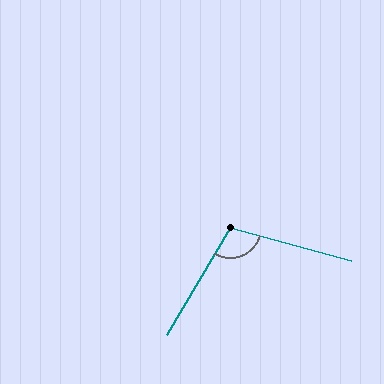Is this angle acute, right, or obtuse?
It is obtuse.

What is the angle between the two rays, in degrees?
Approximately 105 degrees.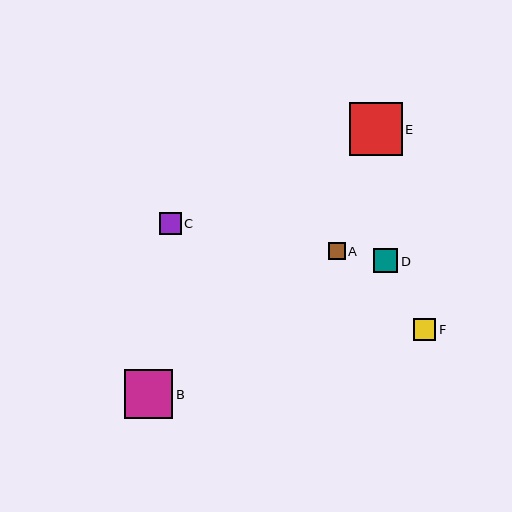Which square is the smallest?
Square A is the smallest with a size of approximately 17 pixels.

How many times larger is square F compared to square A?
Square F is approximately 1.3 times the size of square A.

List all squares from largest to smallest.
From largest to smallest: E, B, D, C, F, A.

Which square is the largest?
Square E is the largest with a size of approximately 53 pixels.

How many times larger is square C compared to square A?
Square C is approximately 1.3 times the size of square A.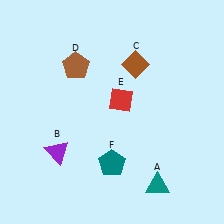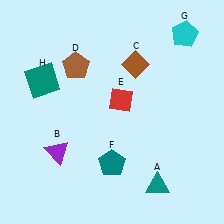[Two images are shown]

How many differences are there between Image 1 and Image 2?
There are 2 differences between the two images.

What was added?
A cyan pentagon (G), a teal square (H) were added in Image 2.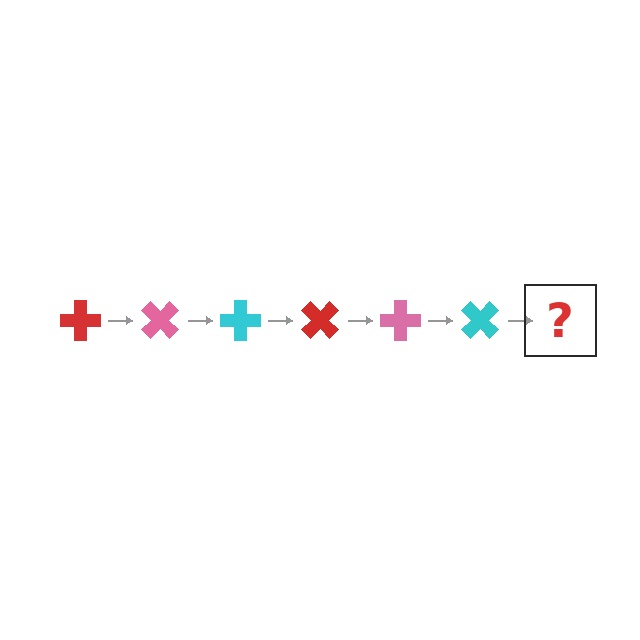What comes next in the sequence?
The next element should be a red cross, rotated 270 degrees from the start.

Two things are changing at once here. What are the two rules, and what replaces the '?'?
The two rules are that it rotates 45 degrees each step and the color cycles through red, pink, and cyan. The '?' should be a red cross, rotated 270 degrees from the start.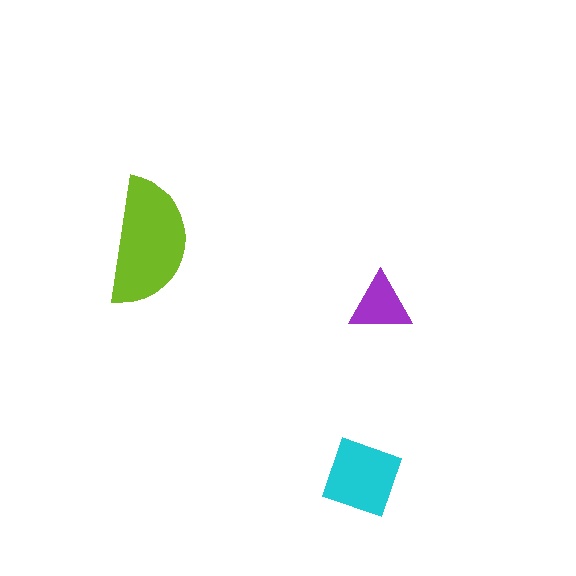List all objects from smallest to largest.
The purple triangle, the cyan diamond, the lime semicircle.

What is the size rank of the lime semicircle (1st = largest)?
1st.